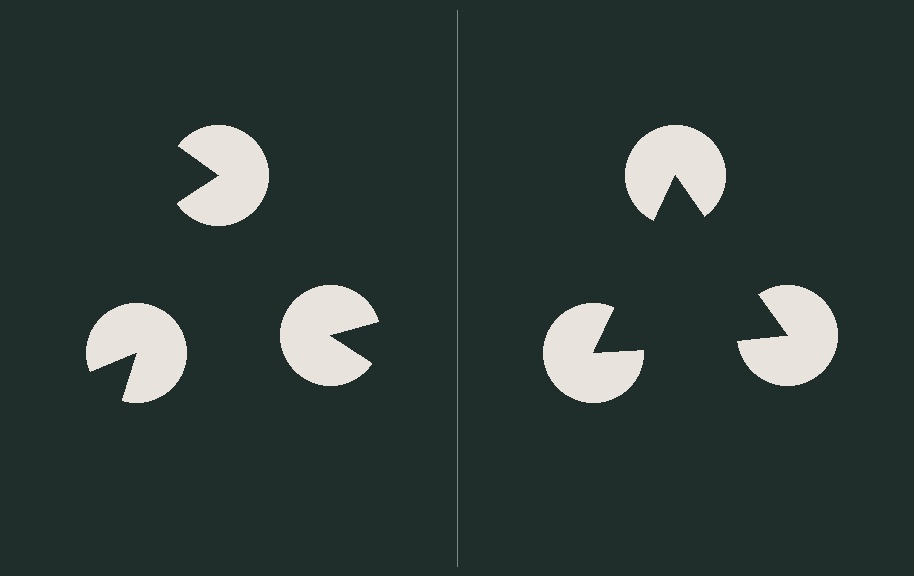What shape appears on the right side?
An illusory triangle.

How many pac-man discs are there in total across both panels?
6 — 3 on each side.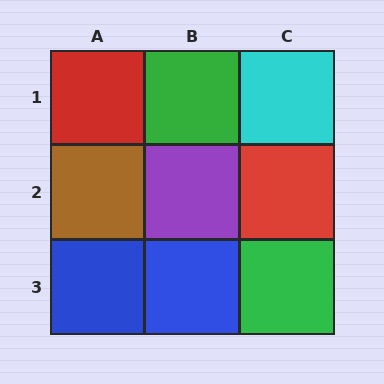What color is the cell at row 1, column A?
Red.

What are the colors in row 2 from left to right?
Brown, purple, red.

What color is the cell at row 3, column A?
Blue.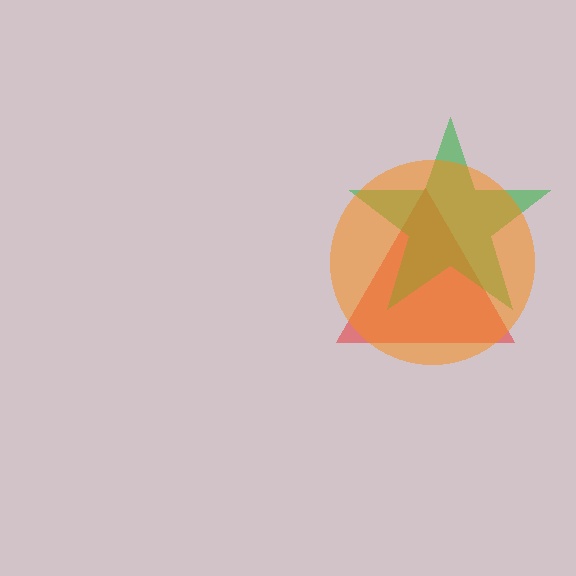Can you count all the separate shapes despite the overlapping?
Yes, there are 3 separate shapes.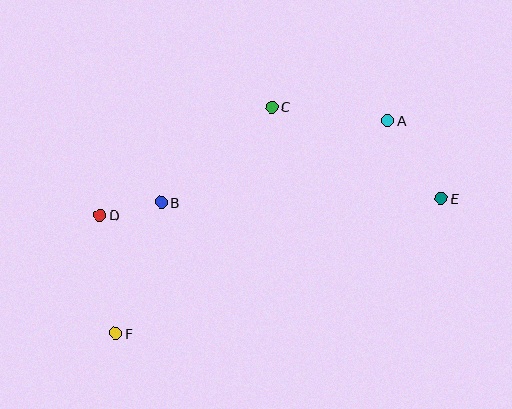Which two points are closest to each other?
Points B and D are closest to each other.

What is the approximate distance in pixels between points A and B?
The distance between A and B is approximately 241 pixels.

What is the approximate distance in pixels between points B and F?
The distance between B and F is approximately 139 pixels.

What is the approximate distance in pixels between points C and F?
The distance between C and F is approximately 275 pixels.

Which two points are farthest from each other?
Points E and F are farthest from each other.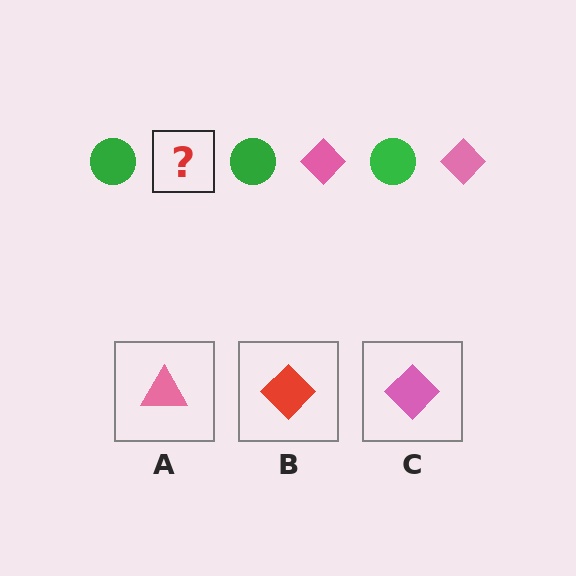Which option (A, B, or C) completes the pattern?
C.